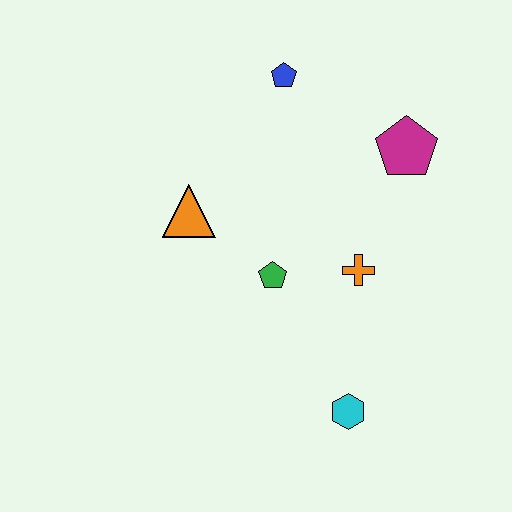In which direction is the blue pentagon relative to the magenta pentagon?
The blue pentagon is to the left of the magenta pentagon.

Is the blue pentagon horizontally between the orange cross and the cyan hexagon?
No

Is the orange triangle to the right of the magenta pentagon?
No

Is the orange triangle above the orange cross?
Yes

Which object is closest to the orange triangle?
The green pentagon is closest to the orange triangle.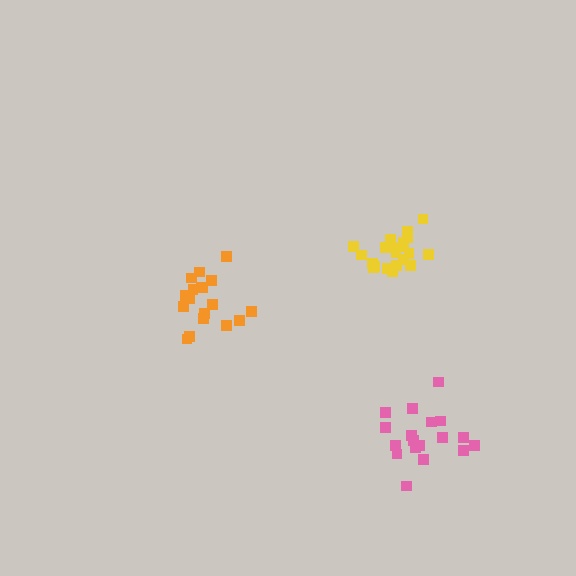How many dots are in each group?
Group 1: 18 dots, Group 2: 18 dots, Group 3: 21 dots (57 total).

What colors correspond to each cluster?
The clusters are colored: orange, pink, yellow.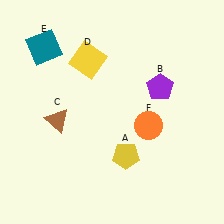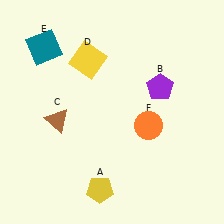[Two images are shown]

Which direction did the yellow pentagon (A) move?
The yellow pentagon (A) moved down.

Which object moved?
The yellow pentagon (A) moved down.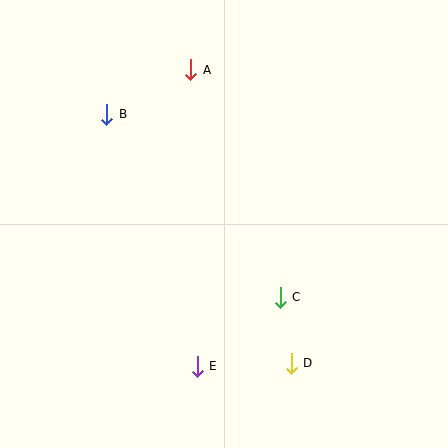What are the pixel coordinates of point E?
Point E is at (197, 366).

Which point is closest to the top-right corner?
Point A is closest to the top-right corner.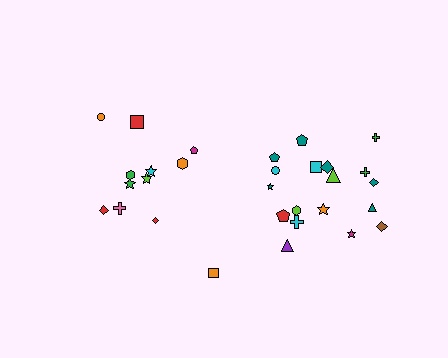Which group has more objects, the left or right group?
The right group.